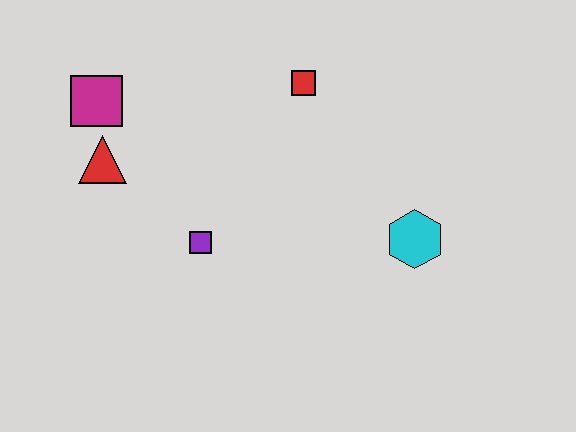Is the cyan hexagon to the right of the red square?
Yes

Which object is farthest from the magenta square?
The cyan hexagon is farthest from the magenta square.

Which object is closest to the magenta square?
The red triangle is closest to the magenta square.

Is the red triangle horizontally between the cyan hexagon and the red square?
No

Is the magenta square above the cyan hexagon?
Yes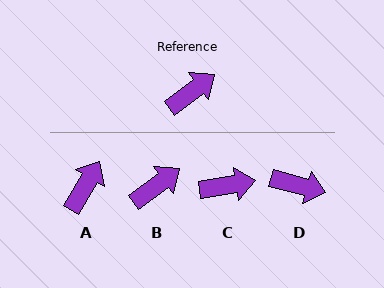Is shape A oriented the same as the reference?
No, it is off by about 23 degrees.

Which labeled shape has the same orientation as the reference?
B.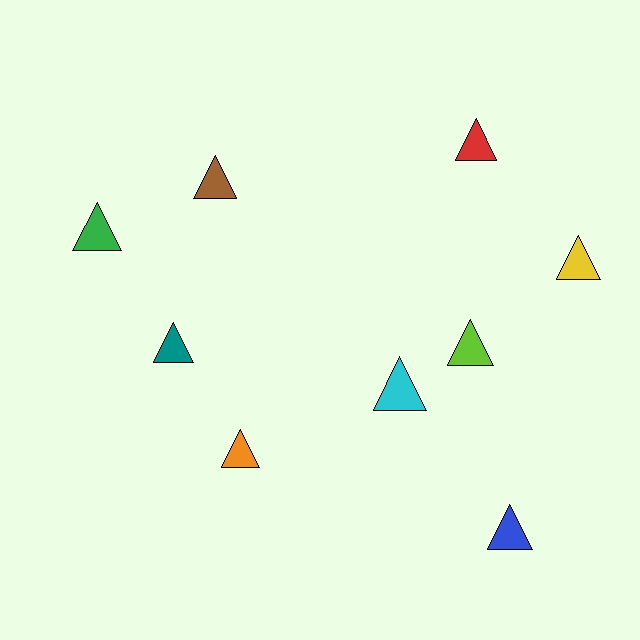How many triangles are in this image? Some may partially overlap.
There are 9 triangles.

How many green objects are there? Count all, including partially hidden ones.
There is 1 green object.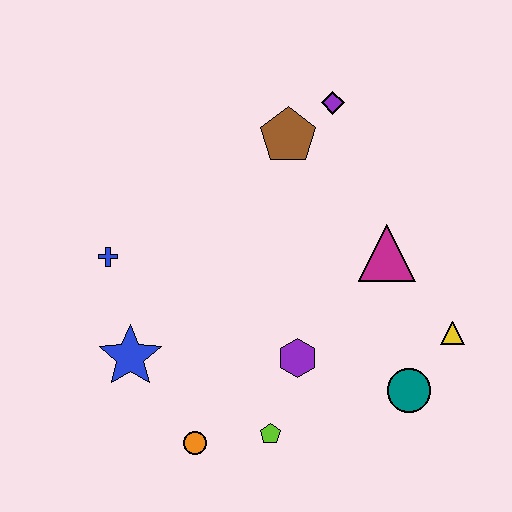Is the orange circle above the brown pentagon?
No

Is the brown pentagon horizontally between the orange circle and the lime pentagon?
No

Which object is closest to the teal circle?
The yellow triangle is closest to the teal circle.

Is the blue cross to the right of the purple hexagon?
No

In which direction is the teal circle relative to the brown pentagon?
The teal circle is below the brown pentagon.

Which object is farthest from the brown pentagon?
The orange circle is farthest from the brown pentagon.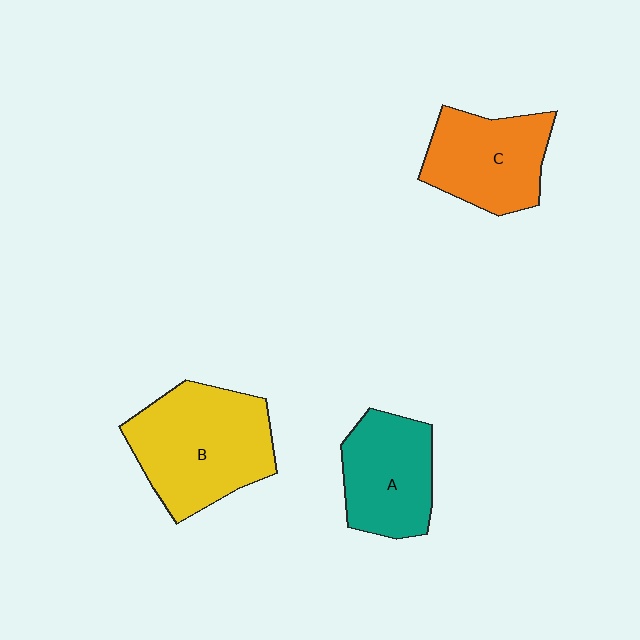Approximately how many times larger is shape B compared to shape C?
Approximately 1.4 times.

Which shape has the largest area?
Shape B (yellow).